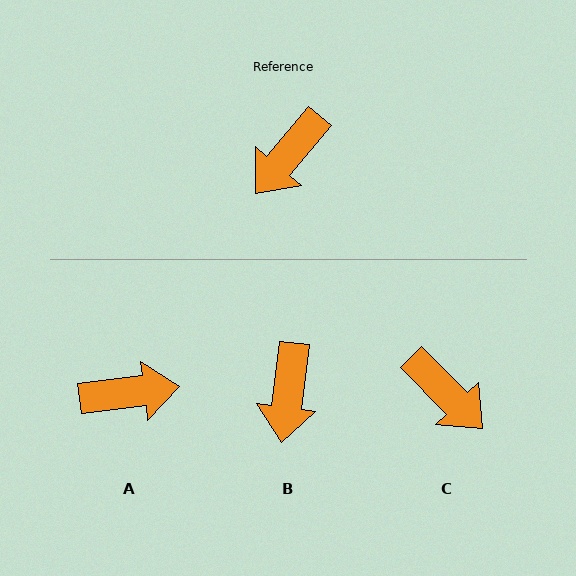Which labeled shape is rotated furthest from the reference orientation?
A, about 137 degrees away.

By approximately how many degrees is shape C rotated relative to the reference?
Approximately 85 degrees counter-clockwise.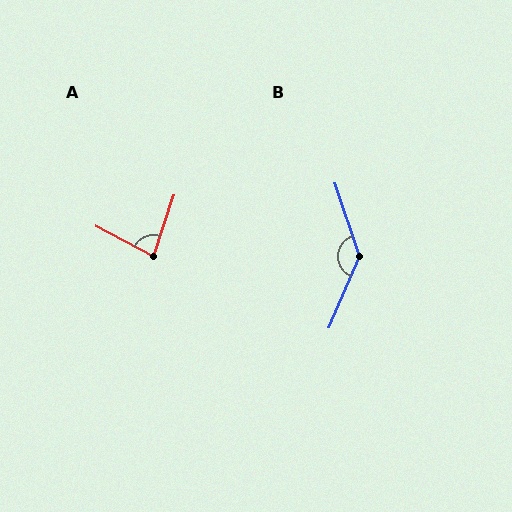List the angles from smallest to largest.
A (80°), B (139°).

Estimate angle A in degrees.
Approximately 80 degrees.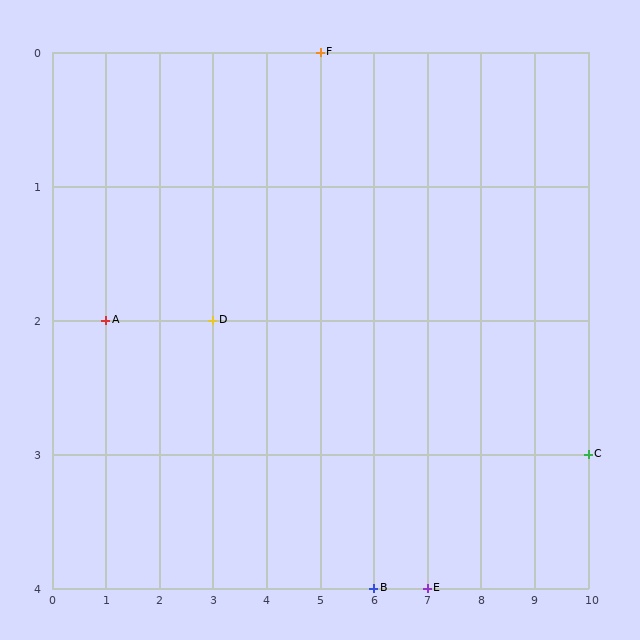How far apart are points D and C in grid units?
Points D and C are 7 columns and 1 row apart (about 7.1 grid units diagonally).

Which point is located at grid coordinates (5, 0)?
Point F is at (5, 0).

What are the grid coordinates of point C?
Point C is at grid coordinates (10, 3).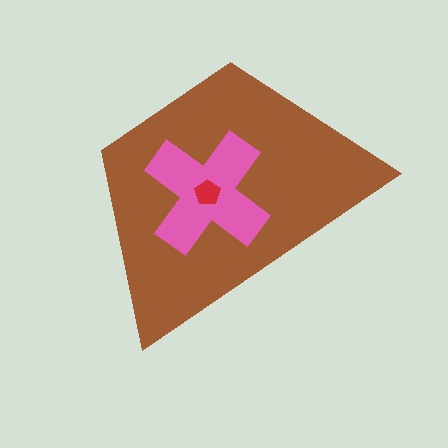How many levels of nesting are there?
3.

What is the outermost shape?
The brown trapezoid.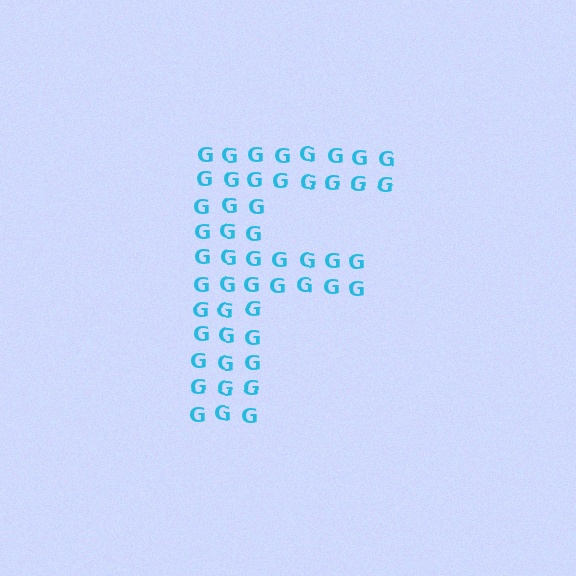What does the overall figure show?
The overall figure shows the letter F.